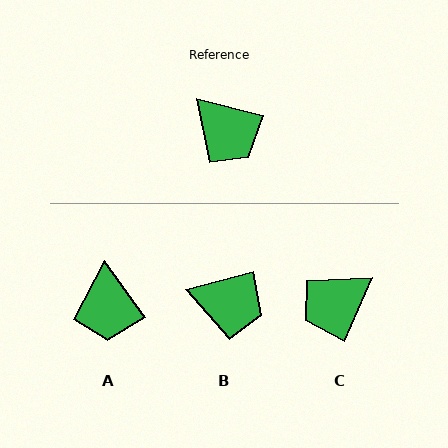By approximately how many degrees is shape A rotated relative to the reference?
Approximately 39 degrees clockwise.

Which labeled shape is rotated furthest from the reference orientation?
C, about 99 degrees away.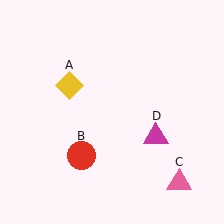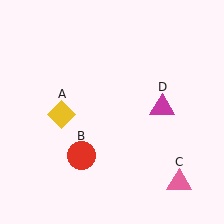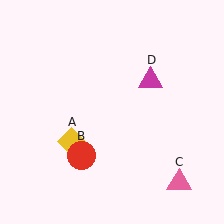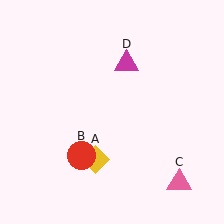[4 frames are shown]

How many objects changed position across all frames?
2 objects changed position: yellow diamond (object A), magenta triangle (object D).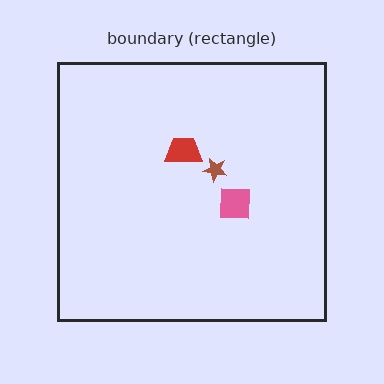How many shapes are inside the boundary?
3 inside, 0 outside.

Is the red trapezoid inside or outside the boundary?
Inside.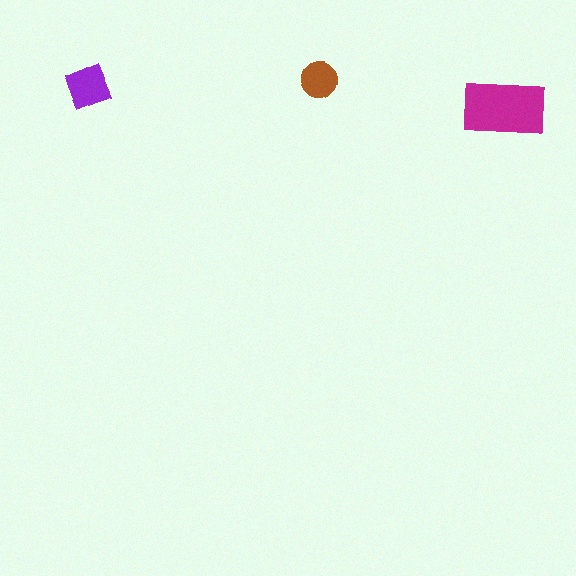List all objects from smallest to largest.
The brown circle, the purple square, the magenta rectangle.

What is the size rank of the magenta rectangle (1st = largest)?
1st.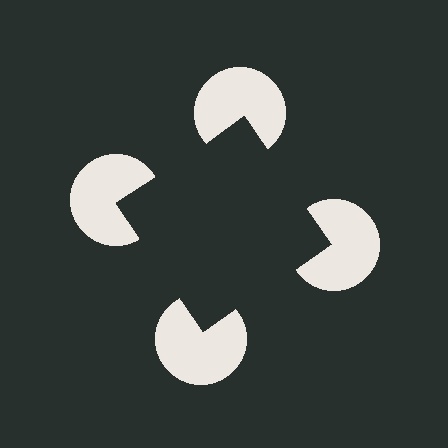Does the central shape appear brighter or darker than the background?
It typically appears slightly darker than the background, even though no actual brightness change is drawn.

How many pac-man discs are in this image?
There are 4 — one at each vertex of the illusory square.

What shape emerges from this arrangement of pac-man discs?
An illusory square — its edges are inferred from the aligned wedge cuts in the pac-man discs, not physically drawn.